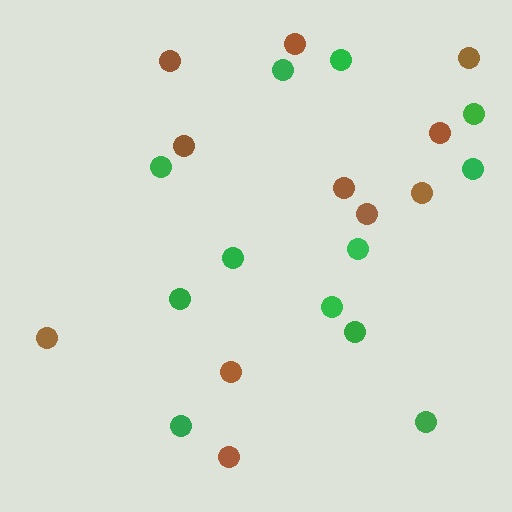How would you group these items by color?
There are 2 groups: one group of green circles (12) and one group of brown circles (11).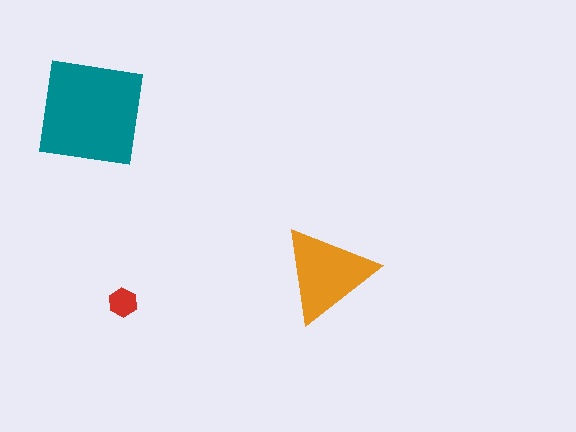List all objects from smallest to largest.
The red hexagon, the orange triangle, the teal square.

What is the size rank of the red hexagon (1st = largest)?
3rd.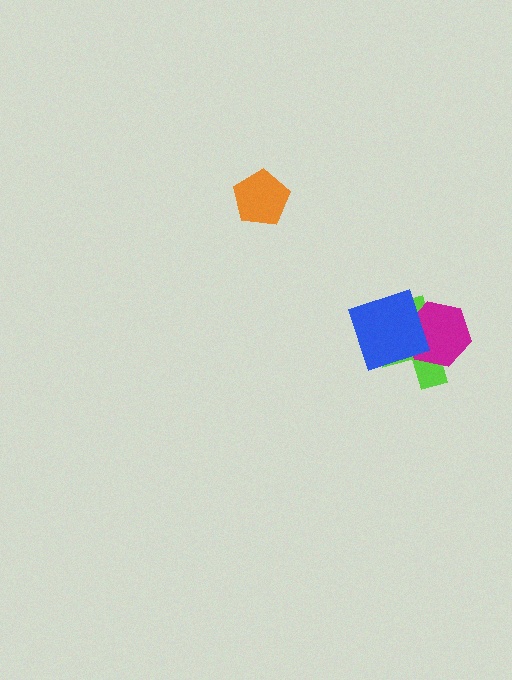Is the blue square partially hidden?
No, no other shape covers it.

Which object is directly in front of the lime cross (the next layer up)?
The magenta hexagon is directly in front of the lime cross.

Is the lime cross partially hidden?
Yes, it is partially covered by another shape.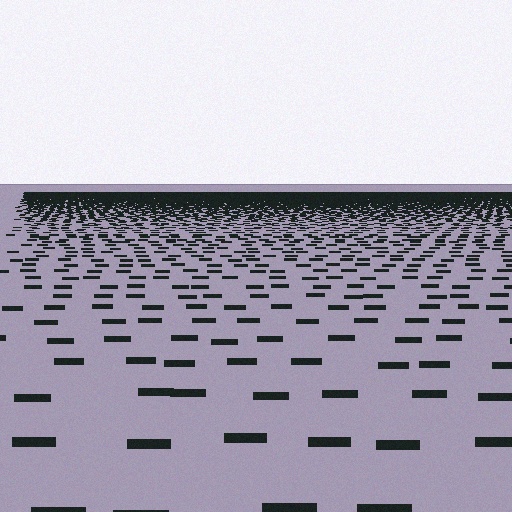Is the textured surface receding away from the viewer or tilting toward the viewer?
The surface is receding away from the viewer. Texture elements get smaller and denser toward the top.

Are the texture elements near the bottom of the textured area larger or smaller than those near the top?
Larger. Near the bottom, elements are closer to the viewer and appear at a bigger on-screen size.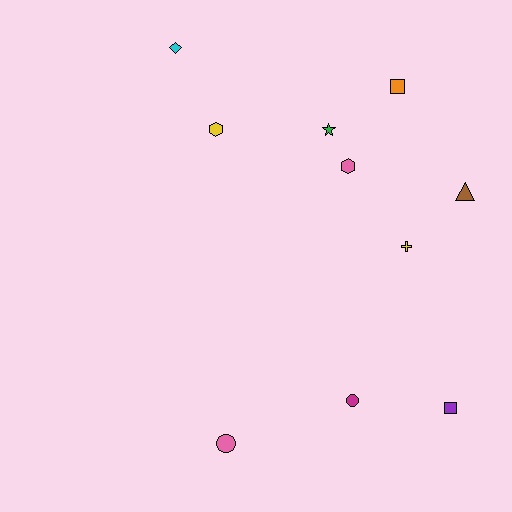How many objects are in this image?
There are 10 objects.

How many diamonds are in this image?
There is 1 diamond.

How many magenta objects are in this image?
There is 1 magenta object.